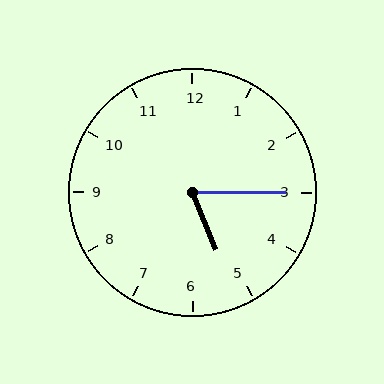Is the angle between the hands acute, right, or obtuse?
It is acute.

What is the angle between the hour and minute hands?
Approximately 68 degrees.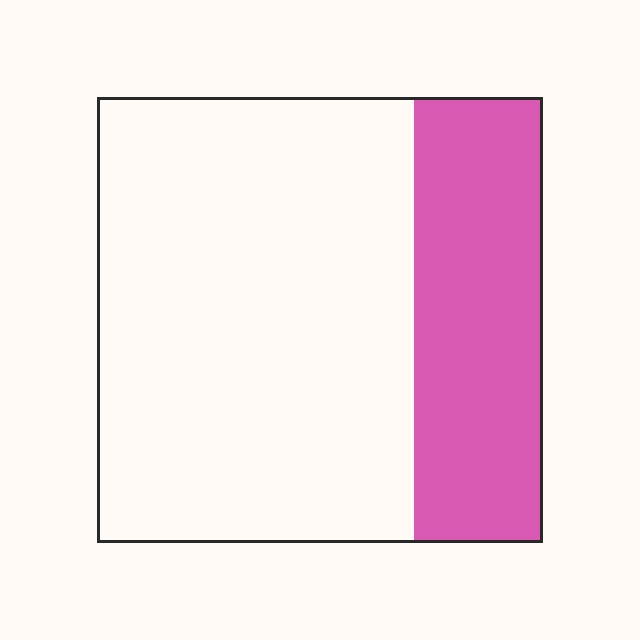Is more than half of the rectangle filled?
No.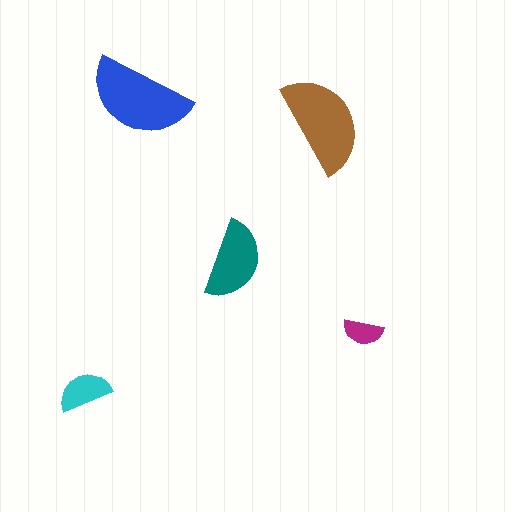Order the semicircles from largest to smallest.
the blue one, the brown one, the teal one, the cyan one, the magenta one.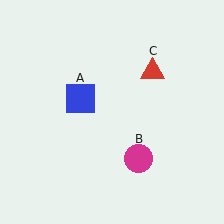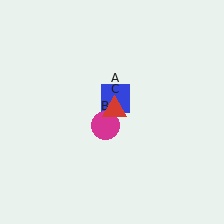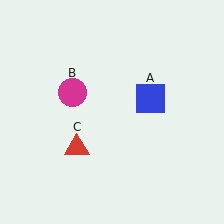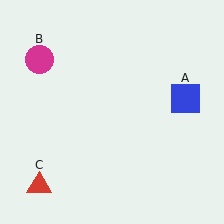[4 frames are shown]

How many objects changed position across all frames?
3 objects changed position: blue square (object A), magenta circle (object B), red triangle (object C).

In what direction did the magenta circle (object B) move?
The magenta circle (object B) moved up and to the left.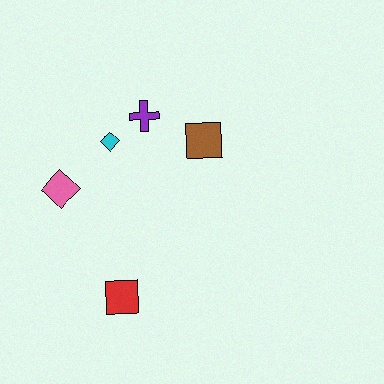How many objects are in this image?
There are 5 objects.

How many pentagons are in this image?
There are no pentagons.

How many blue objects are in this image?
There are no blue objects.